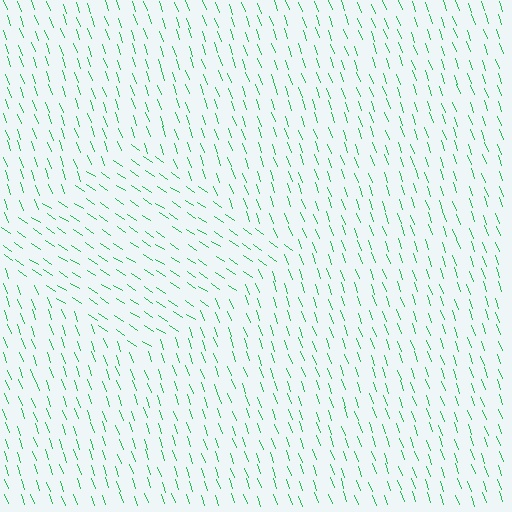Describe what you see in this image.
The image is filled with small green line segments. A diamond region in the image has lines oriented differently from the surrounding lines, creating a visible texture boundary.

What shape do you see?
I see a diamond.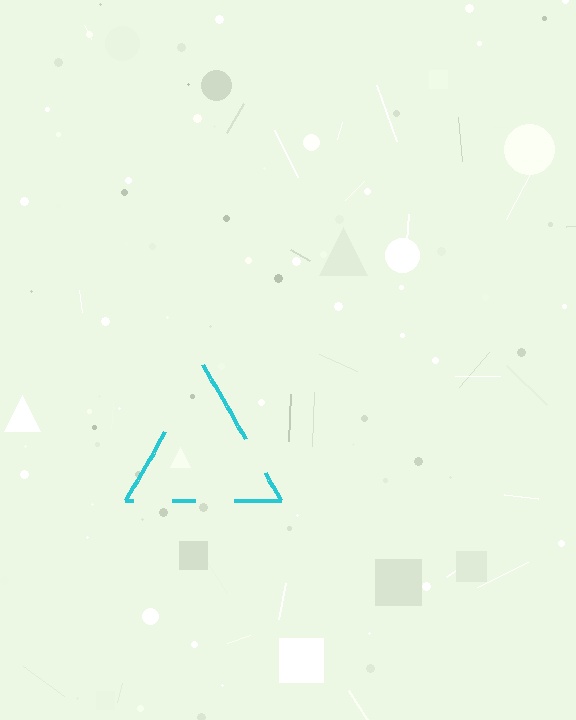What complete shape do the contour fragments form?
The contour fragments form a triangle.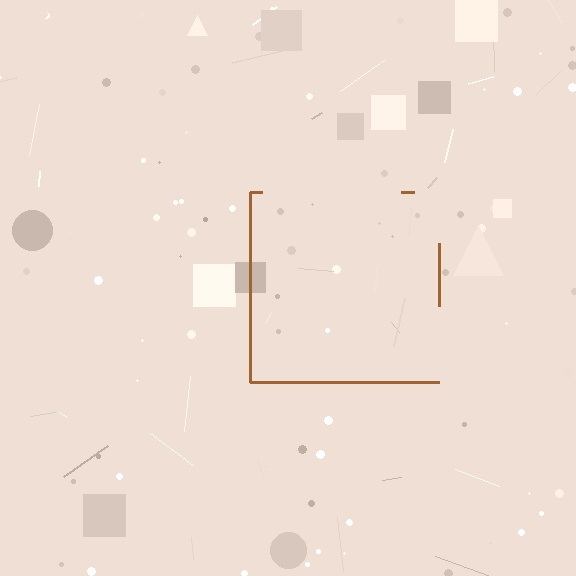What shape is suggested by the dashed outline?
The dashed outline suggests a square.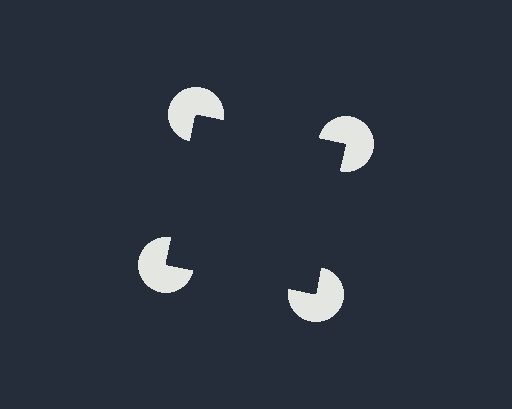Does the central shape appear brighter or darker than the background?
It typically appears slightly darker than the background, even though no actual brightness change is drawn.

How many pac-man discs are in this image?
There are 4 — one at each vertex of the illusory square.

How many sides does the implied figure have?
4 sides.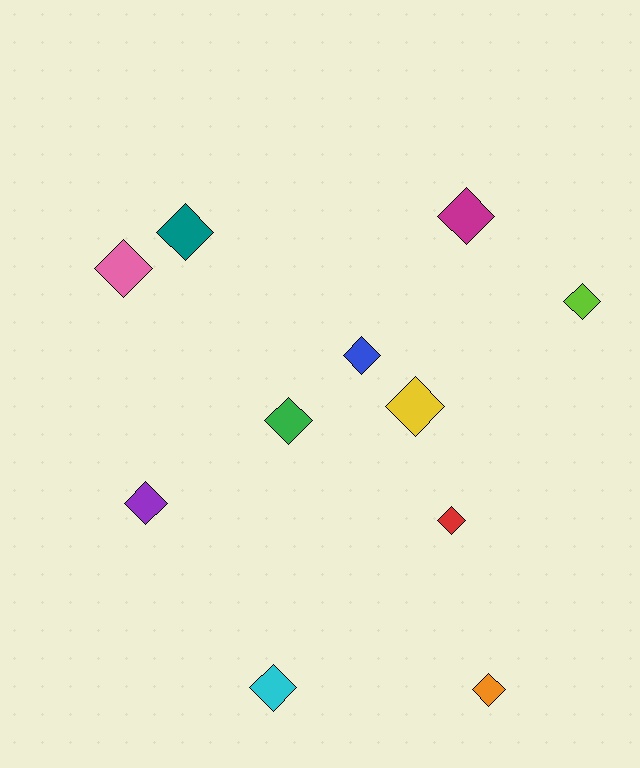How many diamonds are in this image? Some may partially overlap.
There are 11 diamonds.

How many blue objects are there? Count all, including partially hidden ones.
There is 1 blue object.